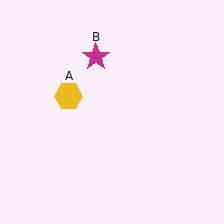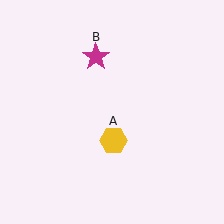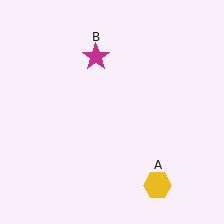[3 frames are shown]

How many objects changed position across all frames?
1 object changed position: yellow hexagon (object A).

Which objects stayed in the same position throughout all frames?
Magenta star (object B) remained stationary.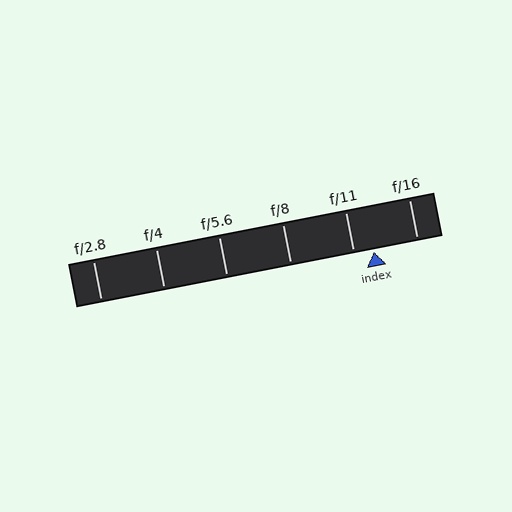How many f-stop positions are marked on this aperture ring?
There are 6 f-stop positions marked.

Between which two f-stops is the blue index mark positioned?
The index mark is between f/11 and f/16.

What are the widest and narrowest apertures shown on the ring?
The widest aperture shown is f/2.8 and the narrowest is f/16.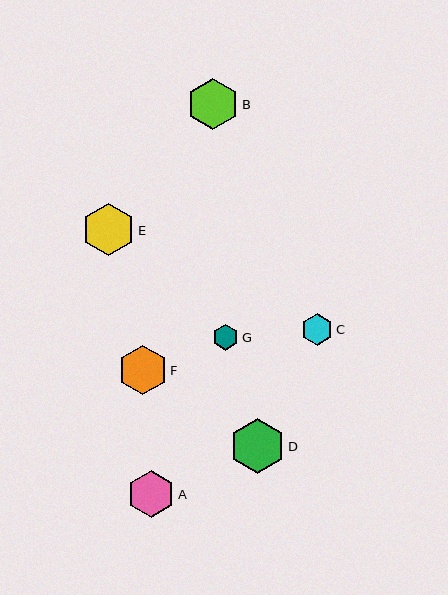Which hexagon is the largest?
Hexagon D is the largest with a size of approximately 55 pixels.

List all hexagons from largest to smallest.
From largest to smallest: D, E, B, F, A, C, G.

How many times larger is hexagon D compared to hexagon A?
Hexagon D is approximately 1.2 times the size of hexagon A.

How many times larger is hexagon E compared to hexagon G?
Hexagon E is approximately 2.0 times the size of hexagon G.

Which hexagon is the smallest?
Hexagon G is the smallest with a size of approximately 26 pixels.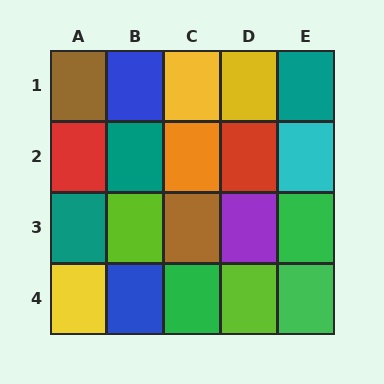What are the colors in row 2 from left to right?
Red, teal, orange, red, cyan.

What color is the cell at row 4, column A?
Yellow.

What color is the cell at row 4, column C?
Green.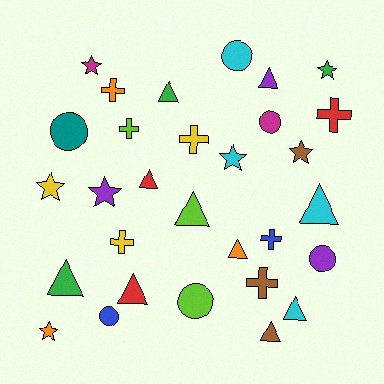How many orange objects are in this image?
There are 3 orange objects.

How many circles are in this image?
There are 6 circles.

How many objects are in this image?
There are 30 objects.